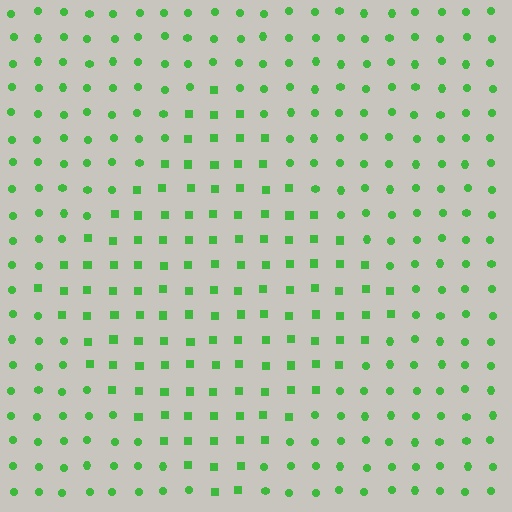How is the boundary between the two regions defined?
The boundary is defined by a change in element shape: squares inside vs. circles outside. All elements share the same color and spacing.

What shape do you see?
I see a diamond.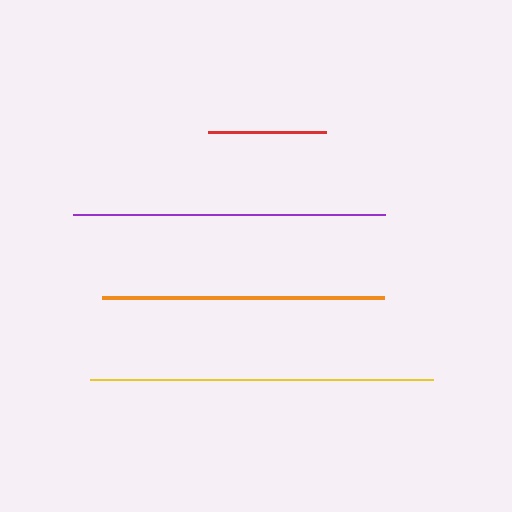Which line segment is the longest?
The yellow line is the longest at approximately 343 pixels.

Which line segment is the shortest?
The red line is the shortest at approximately 118 pixels.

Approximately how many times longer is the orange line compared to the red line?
The orange line is approximately 2.4 times the length of the red line.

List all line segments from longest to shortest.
From longest to shortest: yellow, purple, orange, red.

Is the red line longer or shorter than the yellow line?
The yellow line is longer than the red line.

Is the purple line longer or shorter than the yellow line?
The yellow line is longer than the purple line.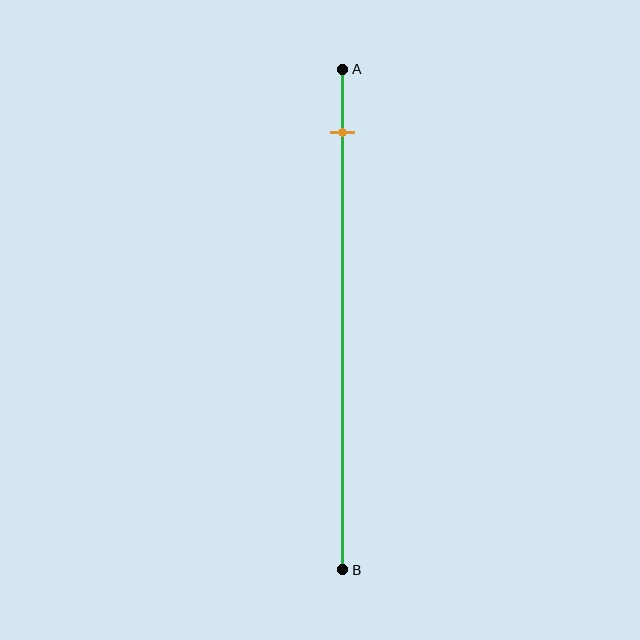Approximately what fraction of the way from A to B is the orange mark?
The orange mark is approximately 15% of the way from A to B.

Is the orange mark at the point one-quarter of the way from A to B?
No, the mark is at about 15% from A, not at the 25% one-quarter point.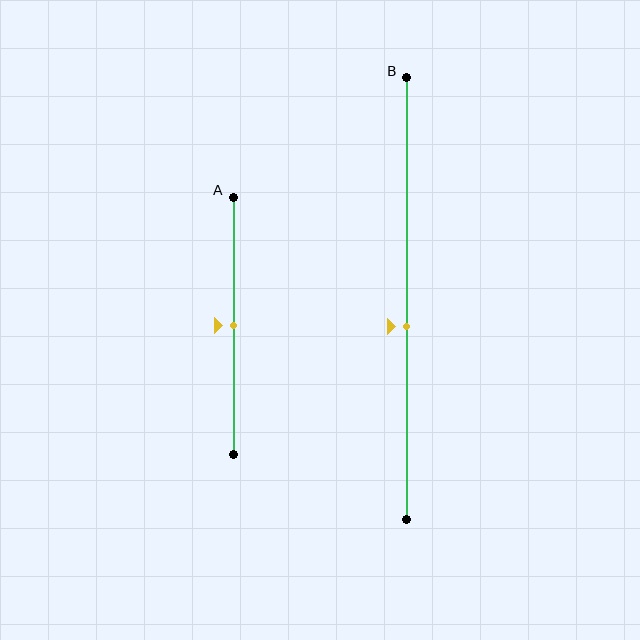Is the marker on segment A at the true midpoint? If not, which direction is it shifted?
Yes, the marker on segment A is at the true midpoint.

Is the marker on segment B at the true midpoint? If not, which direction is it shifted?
No, the marker on segment B is shifted downward by about 6% of the segment length.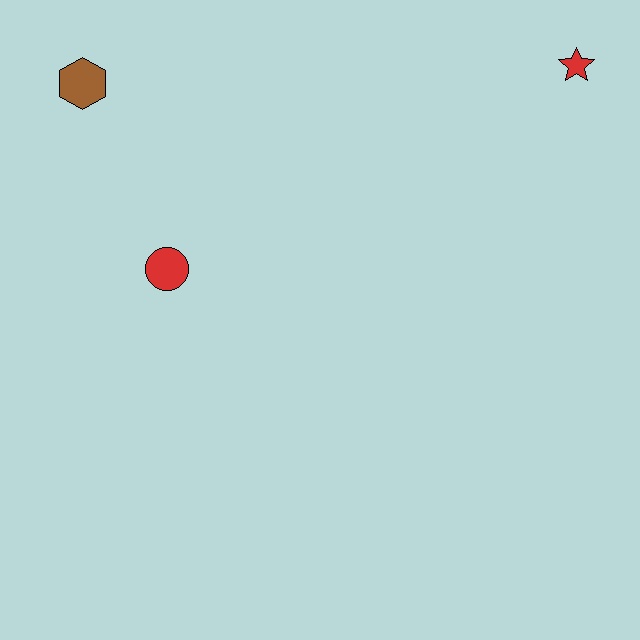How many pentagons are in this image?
There are no pentagons.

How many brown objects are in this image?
There is 1 brown object.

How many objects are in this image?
There are 3 objects.